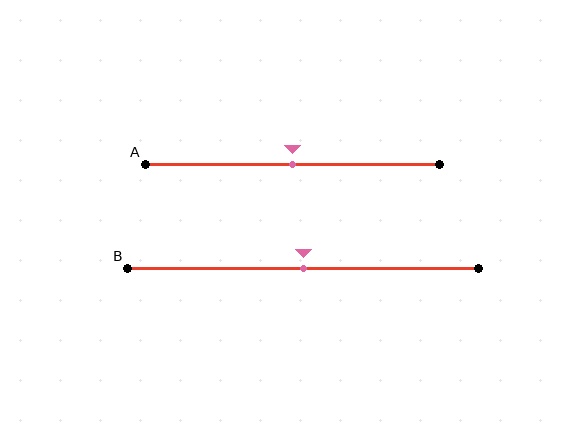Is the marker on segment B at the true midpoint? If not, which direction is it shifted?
Yes, the marker on segment B is at the true midpoint.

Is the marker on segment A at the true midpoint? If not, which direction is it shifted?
Yes, the marker on segment A is at the true midpoint.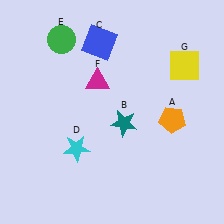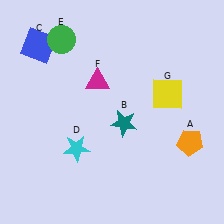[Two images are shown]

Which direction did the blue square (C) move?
The blue square (C) moved left.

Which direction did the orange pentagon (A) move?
The orange pentagon (A) moved down.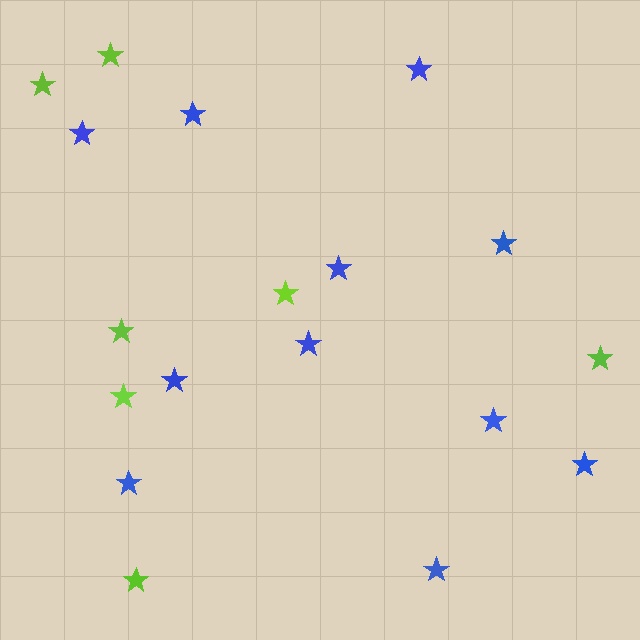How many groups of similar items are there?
There are 2 groups: one group of blue stars (11) and one group of lime stars (7).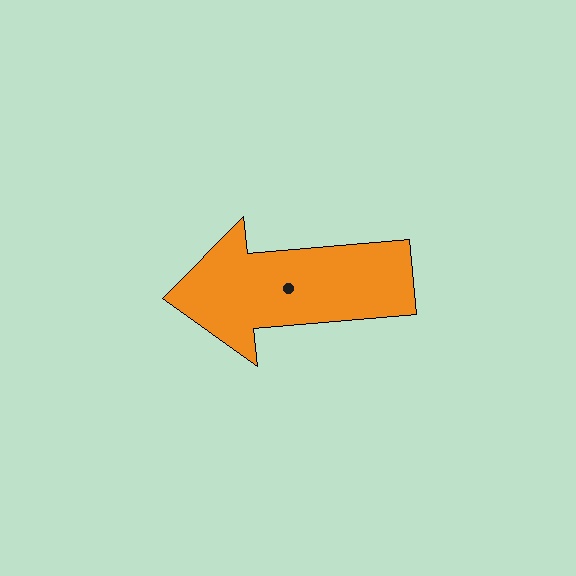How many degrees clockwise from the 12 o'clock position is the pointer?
Approximately 265 degrees.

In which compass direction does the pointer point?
West.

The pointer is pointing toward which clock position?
Roughly 9 o'clock.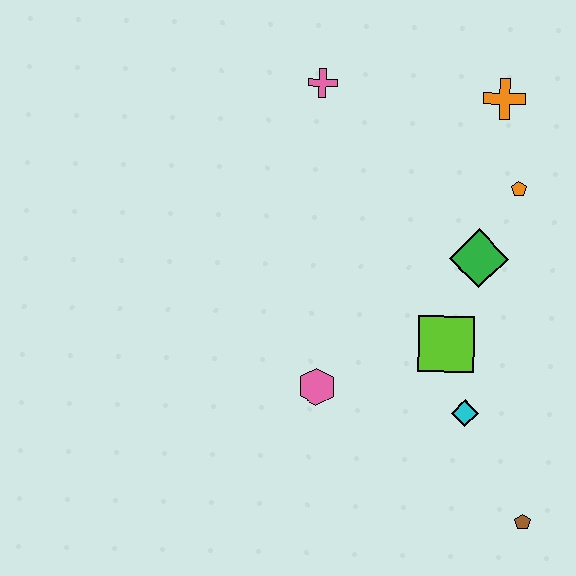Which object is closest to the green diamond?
The orange pentagon is closest to the green diamond.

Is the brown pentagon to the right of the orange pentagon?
Yes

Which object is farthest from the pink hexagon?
The orange cross is farthest from the pink hexagon.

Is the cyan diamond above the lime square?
No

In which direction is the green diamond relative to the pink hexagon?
The green diamond is to the right of the pink hexagon.